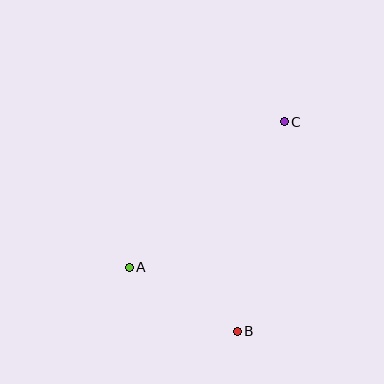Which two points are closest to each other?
Points A and B are closest to each other.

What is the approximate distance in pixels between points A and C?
The distance between A and C is approximately 213 pixels.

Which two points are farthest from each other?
Points B and C are farthest from each other.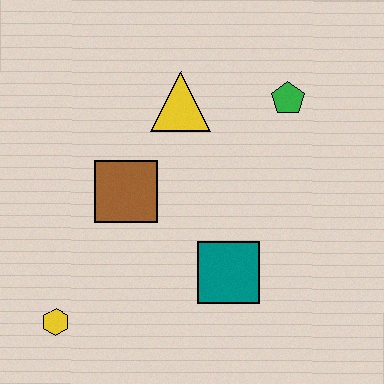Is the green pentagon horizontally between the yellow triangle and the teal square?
No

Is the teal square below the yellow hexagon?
No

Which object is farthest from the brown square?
The green pentagon is farthest from the brown square.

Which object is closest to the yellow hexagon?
The brown square is closest to the yellow hexagon.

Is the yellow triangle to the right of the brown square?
Yes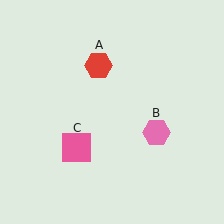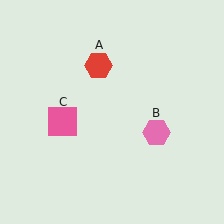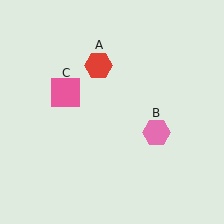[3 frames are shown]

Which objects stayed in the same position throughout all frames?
Red hexagon (object A) and pink hexagon (object B) remained stationary.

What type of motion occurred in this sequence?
The pink square (object C) rotated clockwise around the center of the scene.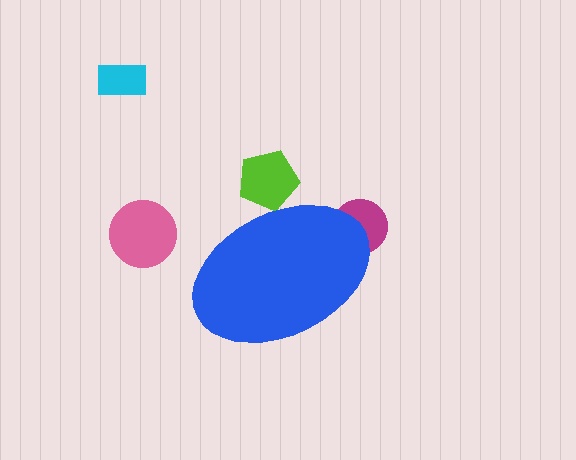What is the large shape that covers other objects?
A blue ellipse.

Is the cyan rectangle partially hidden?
No, the cyan rectangle is fully visible.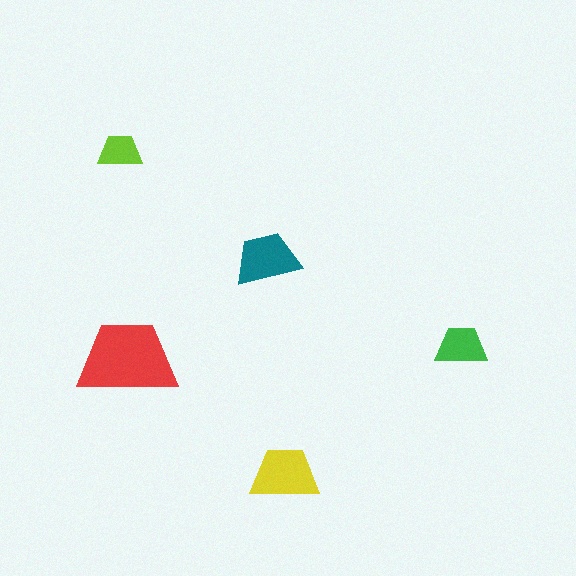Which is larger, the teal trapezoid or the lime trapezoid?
The teal one.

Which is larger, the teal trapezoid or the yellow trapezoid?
The yellow one.